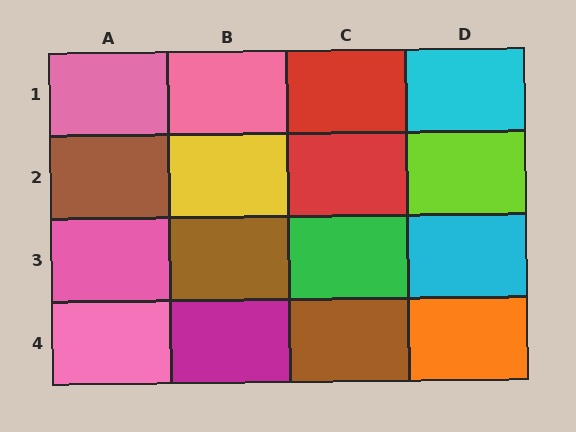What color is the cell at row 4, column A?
Pink.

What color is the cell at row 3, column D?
Cyan.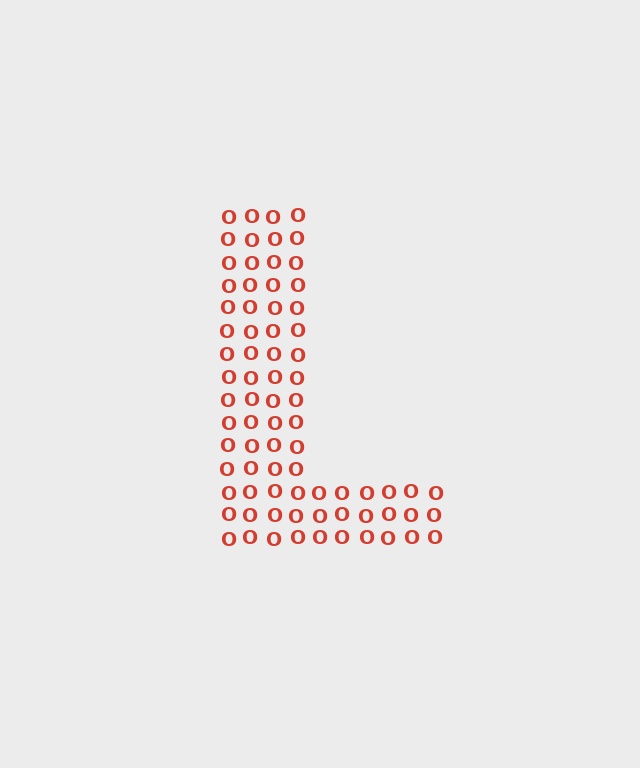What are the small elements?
The small elements are letter O's.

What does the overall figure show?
The overall figure shows the letter L.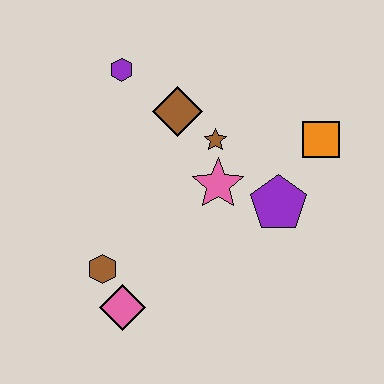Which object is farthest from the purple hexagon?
The pink diamond is farthest from the purple hexagon.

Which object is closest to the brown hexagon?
The pink diamond is closest to the brown hexagon.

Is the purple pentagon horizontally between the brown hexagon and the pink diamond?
No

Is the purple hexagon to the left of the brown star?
Yes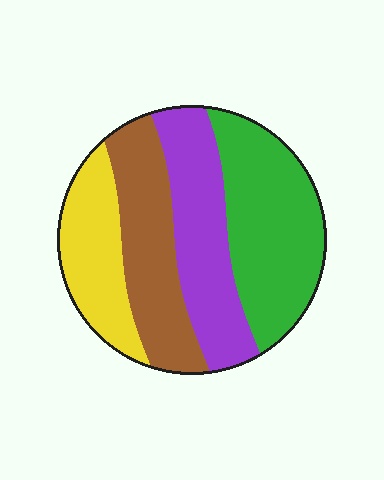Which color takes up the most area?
Green, at roughly 30%.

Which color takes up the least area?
Yellow, at roughly 20%.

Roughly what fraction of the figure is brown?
Brown takes up about one quarter (1/4) of the figure.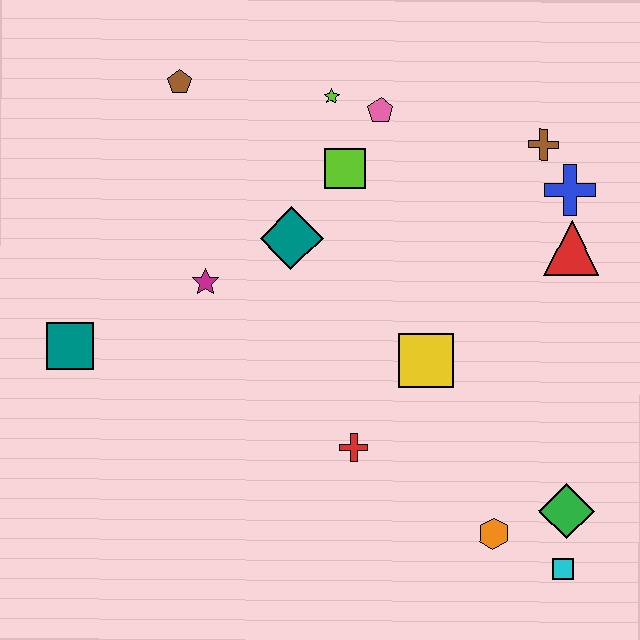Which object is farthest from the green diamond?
The brown pentagon is farthest from the green diamond.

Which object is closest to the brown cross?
The blue cross is closest to the brown cross.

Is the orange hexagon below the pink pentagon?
Yes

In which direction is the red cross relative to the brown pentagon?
The red cross is below the brown pentagon.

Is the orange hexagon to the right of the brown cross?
No